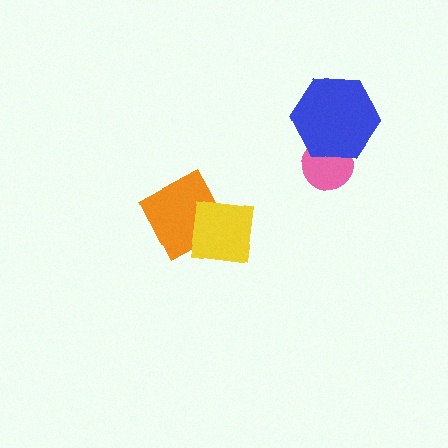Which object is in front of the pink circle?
The blue hexagon is in front of the pink circle.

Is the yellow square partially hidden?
No, no other shape covers it.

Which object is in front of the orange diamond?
The yellow square is in front of the orange diamond.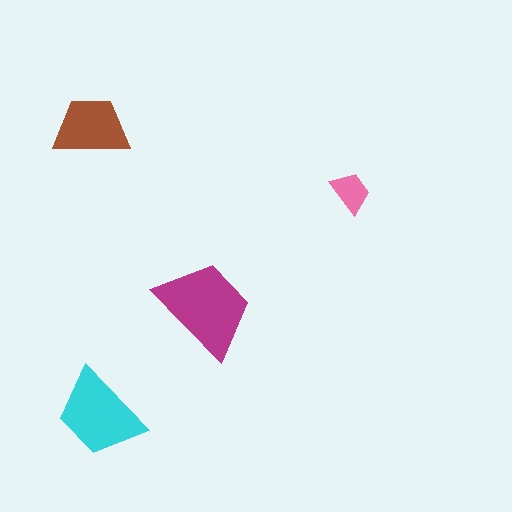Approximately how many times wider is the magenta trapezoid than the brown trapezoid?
About 1.5 times wider.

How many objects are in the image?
There are 4 objects in the image.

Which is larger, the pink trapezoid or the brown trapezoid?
The brown one.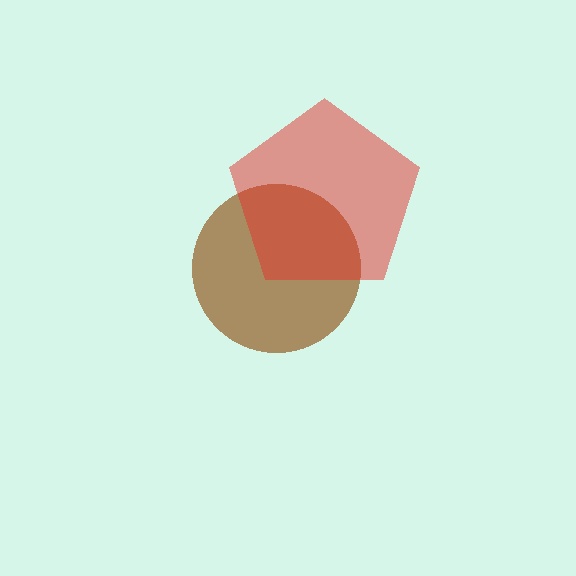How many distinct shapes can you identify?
There are 2 distinct shapes: a brown circle, a red pentagon.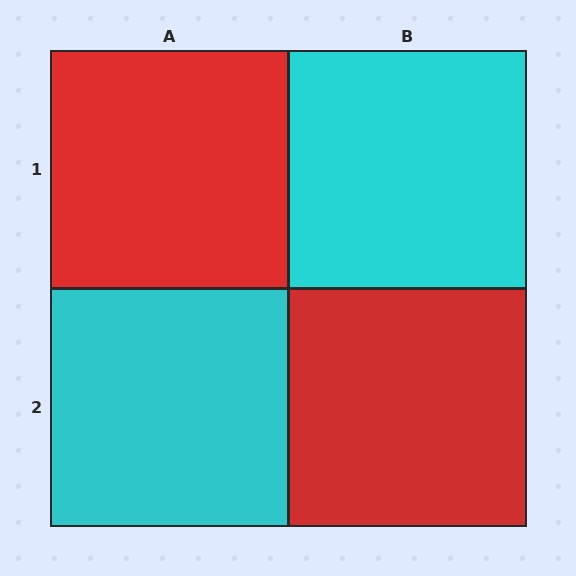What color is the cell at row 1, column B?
Cyan.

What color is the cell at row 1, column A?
Red.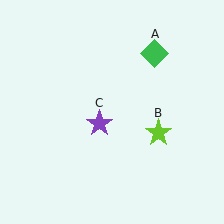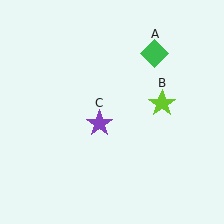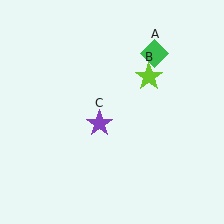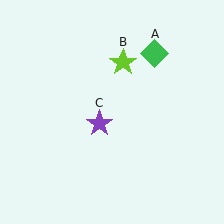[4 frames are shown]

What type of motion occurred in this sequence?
The lime star (object B) rotated counterclockwise around the center of the scene.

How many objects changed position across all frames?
1 object changed position: lime star (object B).